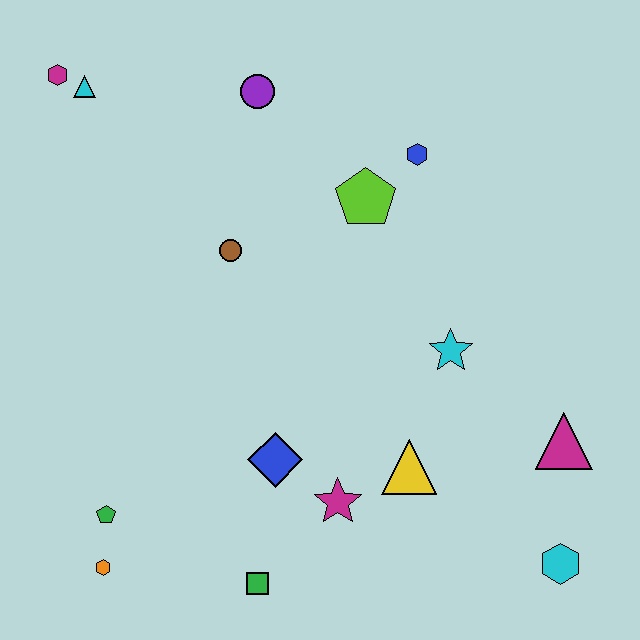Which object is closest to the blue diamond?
The magenta star is closest to the blue diamond.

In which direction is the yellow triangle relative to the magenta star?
The yellow triangle is to the right of the magenta star.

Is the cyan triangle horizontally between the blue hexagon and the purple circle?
No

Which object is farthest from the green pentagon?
The blue hexagon is farthest from the green pentagon.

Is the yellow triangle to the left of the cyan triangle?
No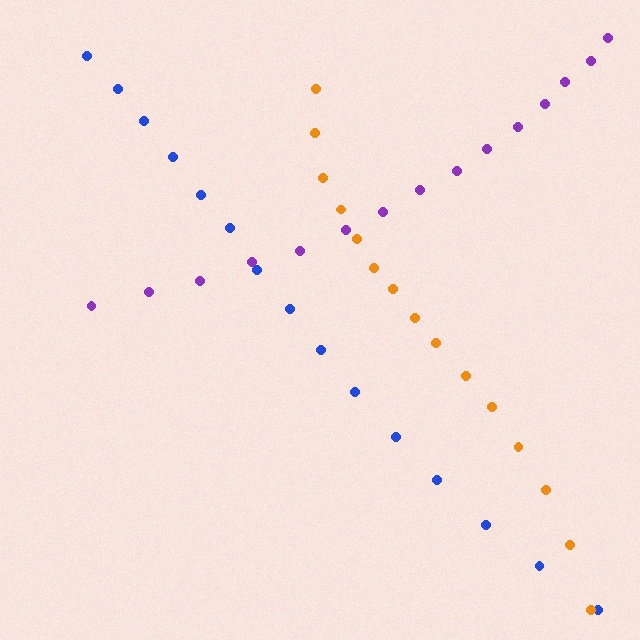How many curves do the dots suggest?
There are 3 distinct paths.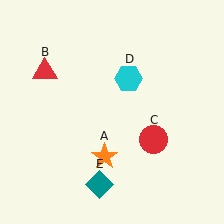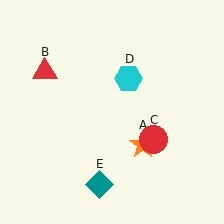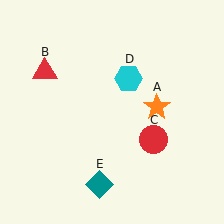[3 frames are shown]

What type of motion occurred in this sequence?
The orange star (object A) rotated counterclockwise around the center of the scene.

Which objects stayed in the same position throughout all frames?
Red triangle (object B) and red circle (object C) and cyan hexagon (object D) and teal diamond (object E) remained stationary.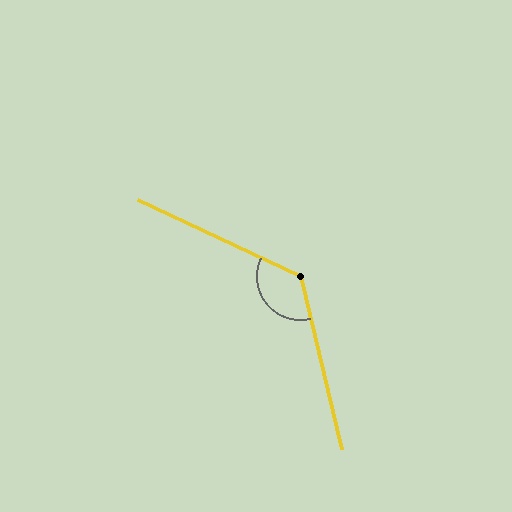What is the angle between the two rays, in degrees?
Approximately 128 degrees.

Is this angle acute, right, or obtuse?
It is obtuse.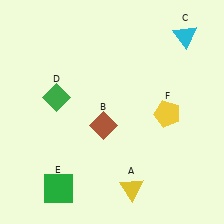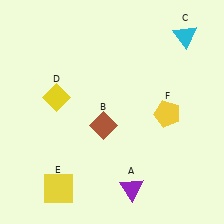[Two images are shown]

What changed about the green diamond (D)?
In Image 1, D is green. In Image 2, it changed to yellow.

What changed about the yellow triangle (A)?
In Image 1, A is yellow. In Image 2, it changed to purple.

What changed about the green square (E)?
In Image 1, E is green. In Image 2, it changed to yellow.